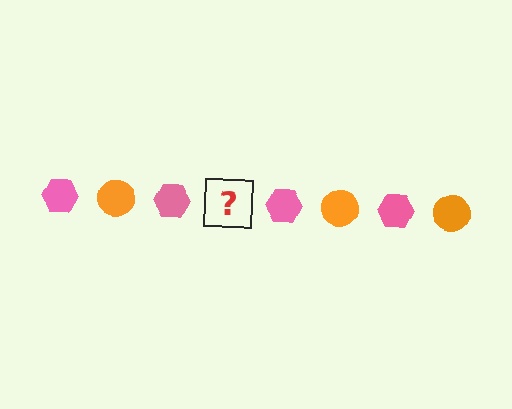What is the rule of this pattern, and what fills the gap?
The rule is that the pattern alternates between pink hexagon and orange circle. The gap should be filled with an orange circle.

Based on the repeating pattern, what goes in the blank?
The blank should be an orange circle.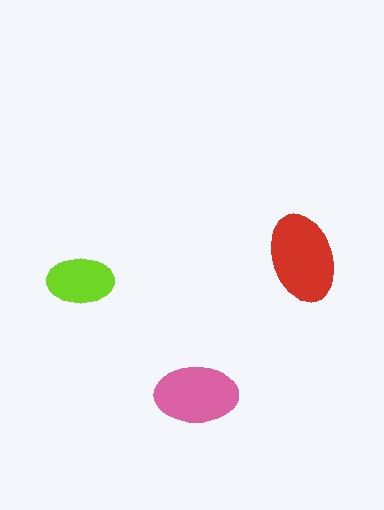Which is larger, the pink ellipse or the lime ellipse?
The pink one.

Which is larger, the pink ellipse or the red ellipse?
The red one.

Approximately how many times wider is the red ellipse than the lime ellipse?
About 1.5 times wider.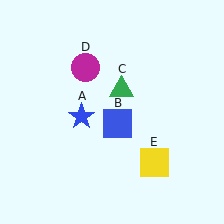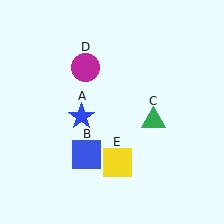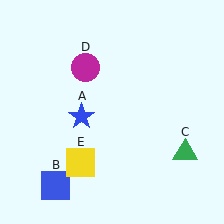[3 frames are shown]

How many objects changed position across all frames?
3 objects changed position: blue square (object B), green triangle (object C), yellow square (object E).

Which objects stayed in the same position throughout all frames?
Blue star (object A) and magenta circle (object D) remained stationary.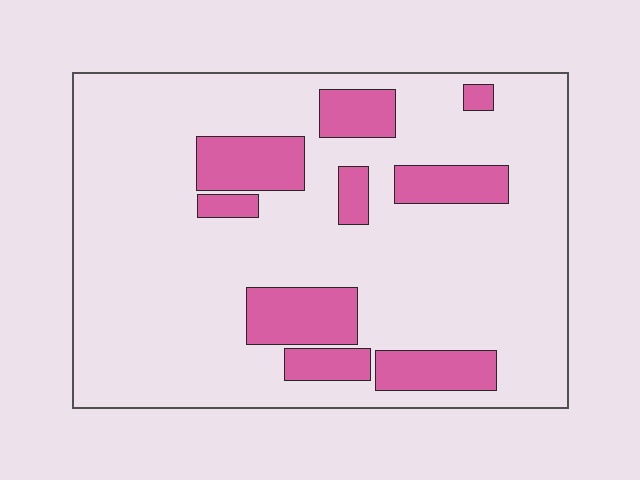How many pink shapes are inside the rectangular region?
9.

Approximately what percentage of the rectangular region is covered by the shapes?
Approximately 20%.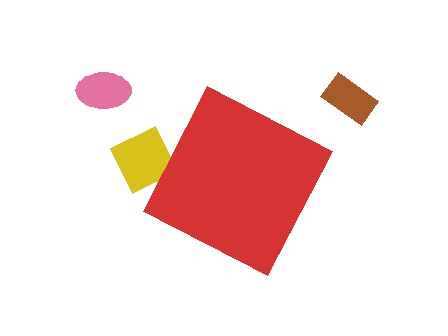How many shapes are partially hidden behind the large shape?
1 shape is partially hidden.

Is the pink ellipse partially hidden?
No, the pink ellipse is fully visible.